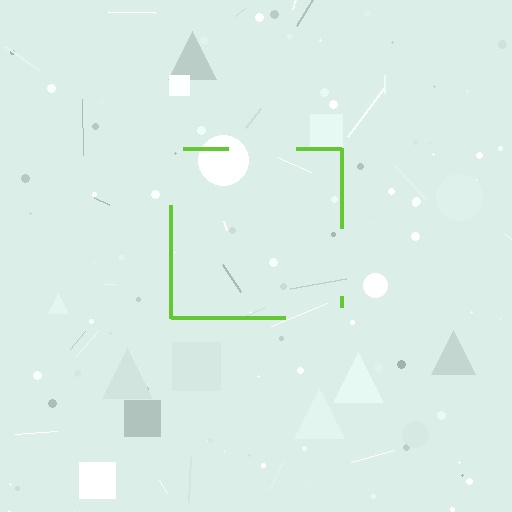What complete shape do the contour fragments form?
The contour fragments form a square.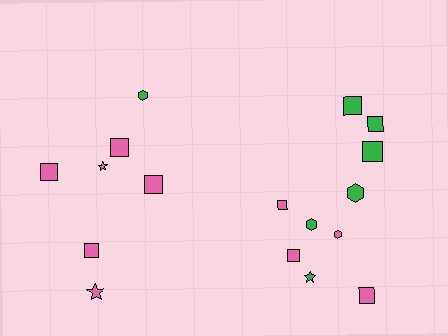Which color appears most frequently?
Pink, with 10 objects.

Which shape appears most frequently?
Square, with 10 objects.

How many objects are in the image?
There are 17 objects.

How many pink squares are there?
There are 7 pink squares.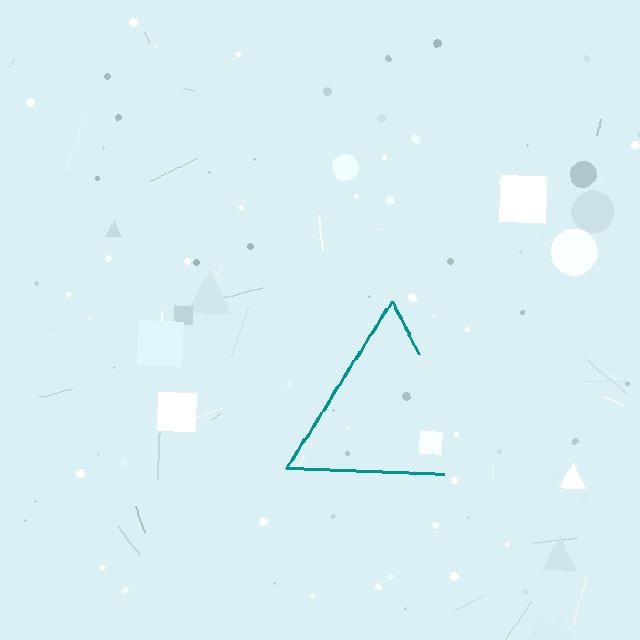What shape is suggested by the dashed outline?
The dashed outline suggests a triangle.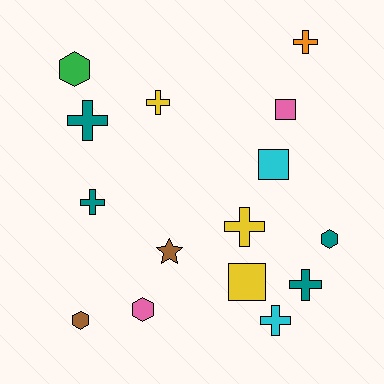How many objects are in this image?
There are 15 objects.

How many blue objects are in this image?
There are no blue objects.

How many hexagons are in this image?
There are 4 hexagons.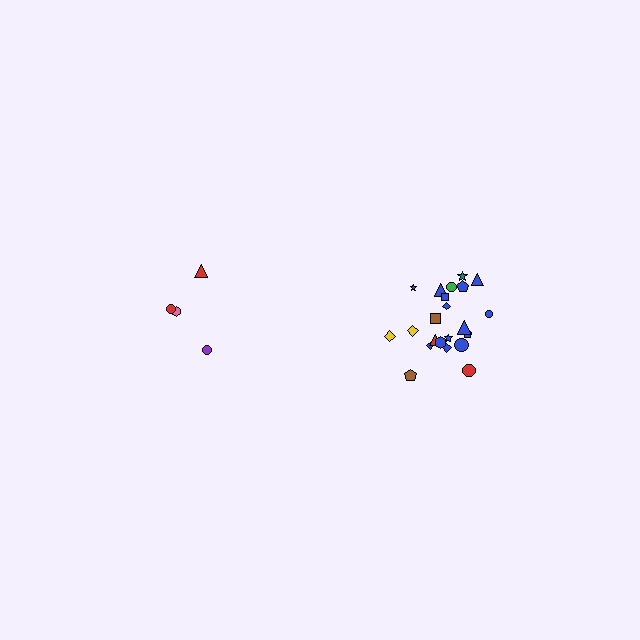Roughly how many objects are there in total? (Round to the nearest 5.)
Roughly 25 objects in total.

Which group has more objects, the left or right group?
The right group.